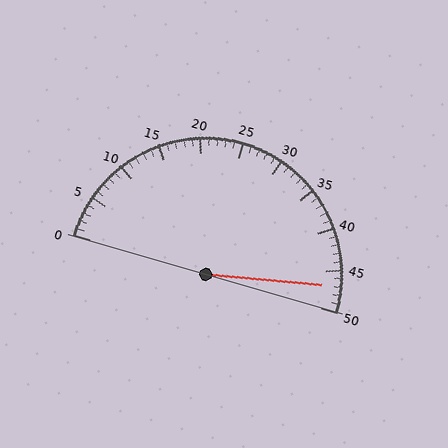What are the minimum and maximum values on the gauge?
The gauge ranges from 0 to 50.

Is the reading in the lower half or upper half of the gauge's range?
The reading is in the upper half of the range (0 to 50).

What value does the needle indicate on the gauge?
The needle indicates approximately 47.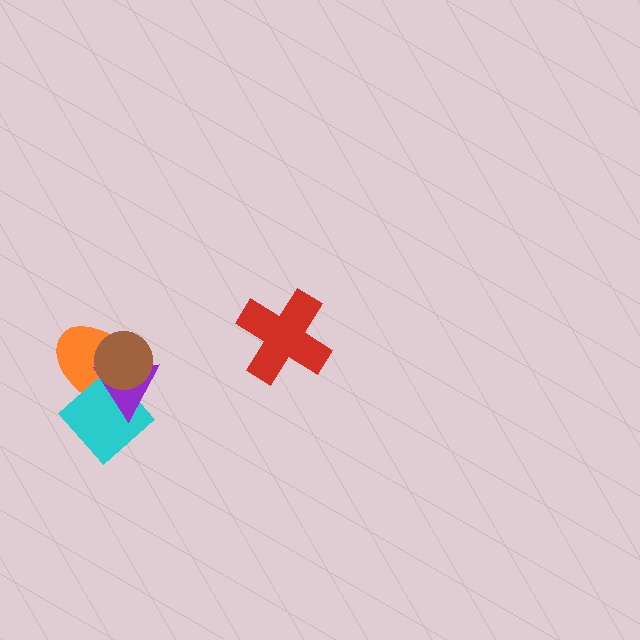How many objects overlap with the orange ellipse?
3 objects overlap with the orange ellipse.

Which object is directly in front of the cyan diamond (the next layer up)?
The purple triangle is directly in front of the cyan diamond.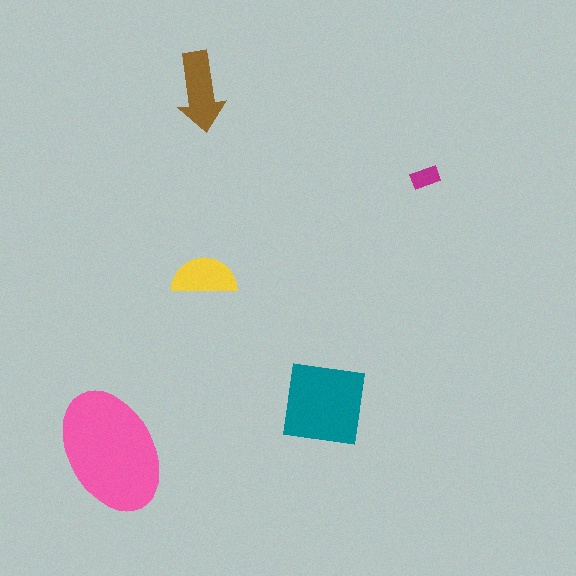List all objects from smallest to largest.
The magenta rectangle, the yellow semicircle, the brown arrow, the teal square, the pink ellipse.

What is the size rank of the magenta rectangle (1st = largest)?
5th.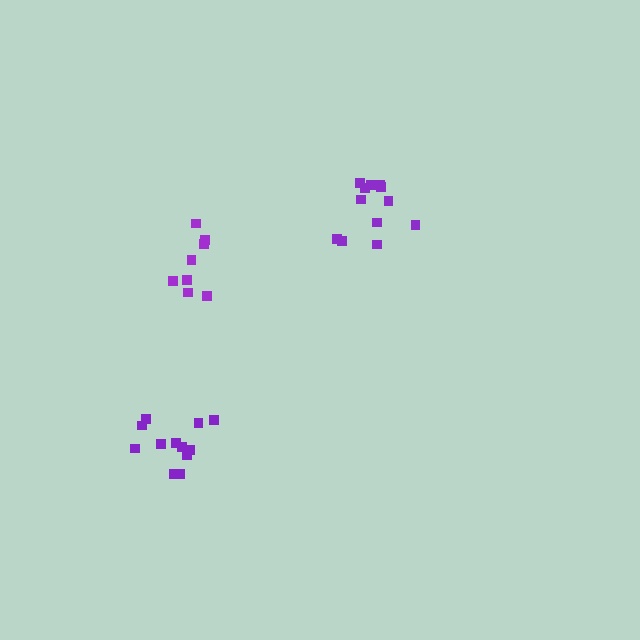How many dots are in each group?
Group 1: 12 dots, Group 2: 12 dots, Group 3: 8 dots (32 total).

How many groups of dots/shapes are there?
There are 3 groups.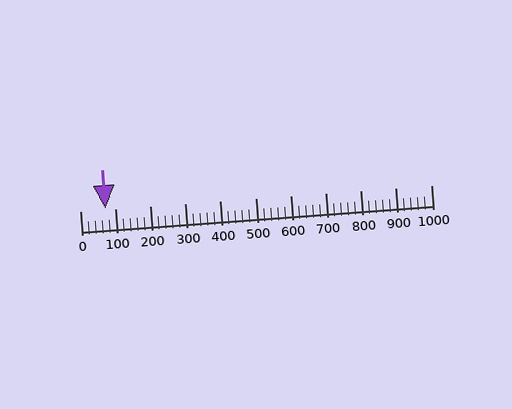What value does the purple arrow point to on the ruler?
The purple arrow points to approximately 72.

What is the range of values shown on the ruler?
The ruler shows values from 0 to 1000.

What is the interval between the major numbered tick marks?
The major tick marks are spaced 100 units apart.